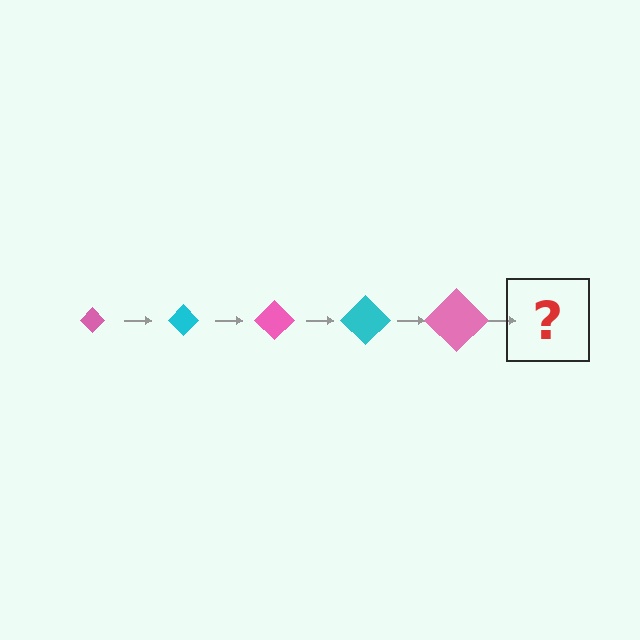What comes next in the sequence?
The next element should be a cyan diamond, larger than the previous one.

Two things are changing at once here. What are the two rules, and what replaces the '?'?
The two rules are that the diamond grows larger each step and the color cycles through pink and cyan. The '?' should be a cyan diamond, larger than the previous one.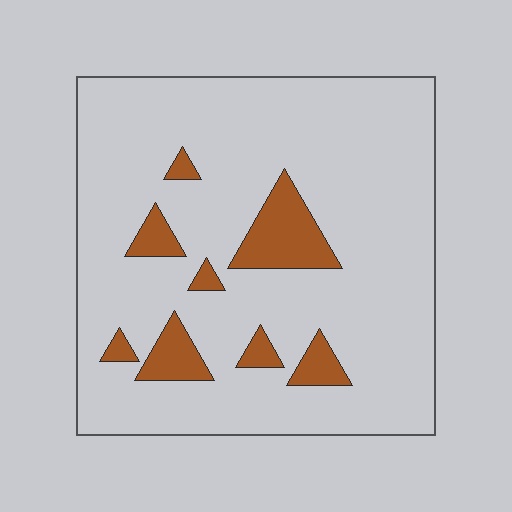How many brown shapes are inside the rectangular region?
8.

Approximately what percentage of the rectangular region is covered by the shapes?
Approximately 10%.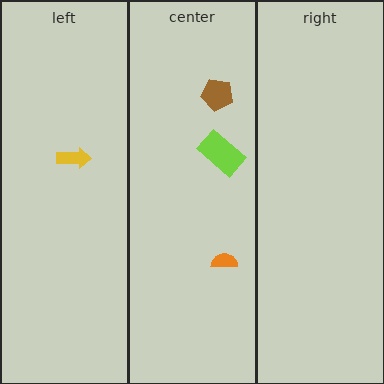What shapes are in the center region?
The orange semicircle, the brown pentagon, the lime rectangle.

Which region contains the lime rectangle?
The center region.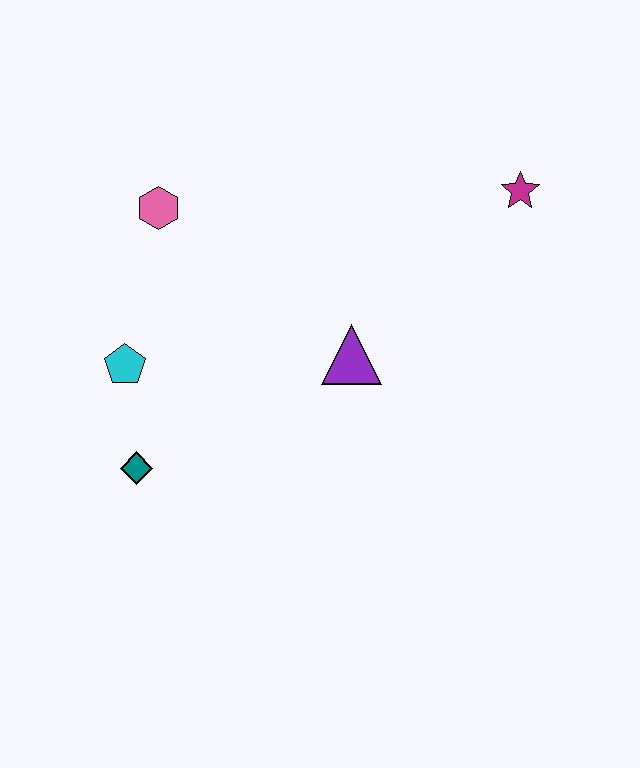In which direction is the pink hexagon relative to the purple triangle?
The pink hexagon is to the left of the purple triangle.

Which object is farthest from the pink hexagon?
The magenta star is farthest from the pink hexagon.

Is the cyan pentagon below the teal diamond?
No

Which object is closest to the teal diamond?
The cyan pentagon is closest to the teal diamond.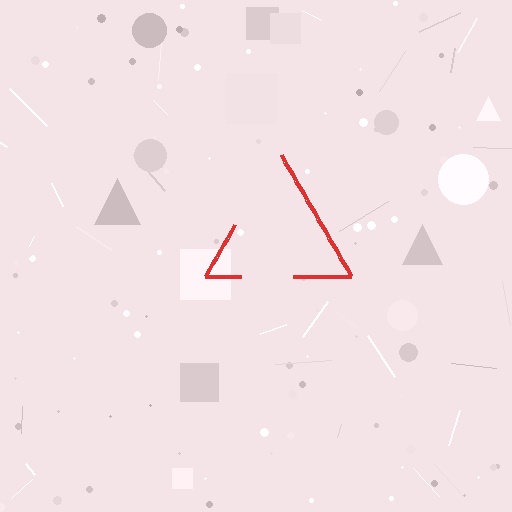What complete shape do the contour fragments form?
The contour fragments form a triangle.